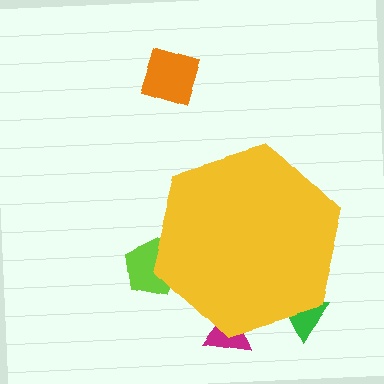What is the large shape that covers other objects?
A yellow hexagon.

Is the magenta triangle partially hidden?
Yes, the magenta triangle is partially hidden behind the yellow hexagon.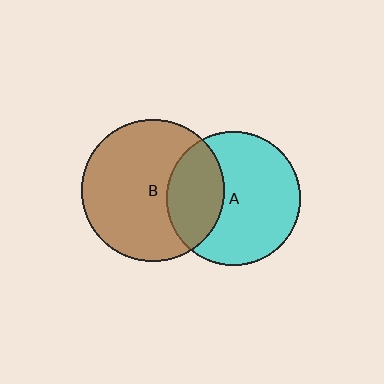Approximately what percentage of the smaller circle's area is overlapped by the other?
Approximately 30%.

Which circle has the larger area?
Circle B (brown).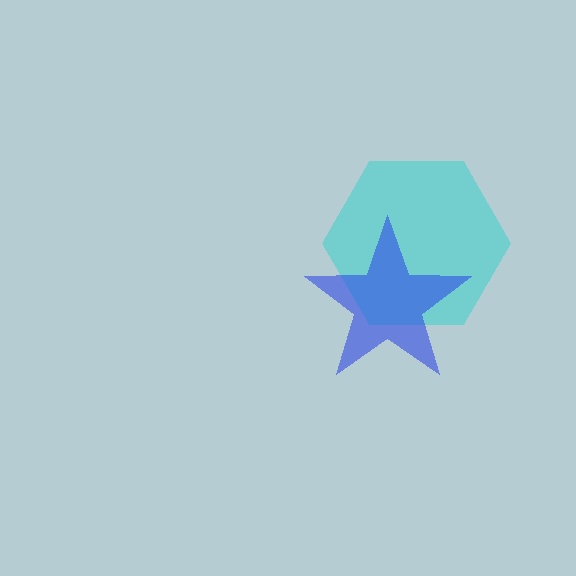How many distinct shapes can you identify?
There are 2 distinct shapes: a cyan hexagon, a blue star.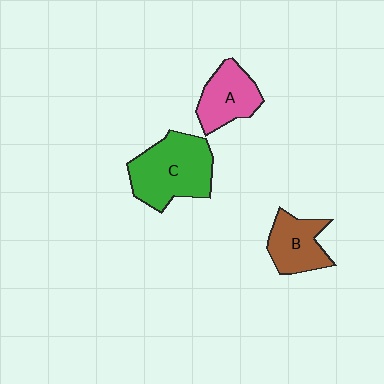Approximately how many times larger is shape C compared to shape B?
Approximately 1.6 times.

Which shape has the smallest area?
Shape B (brown).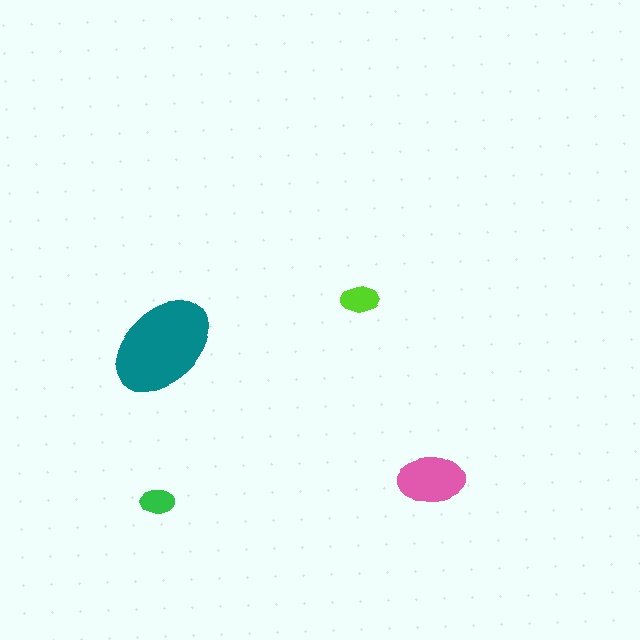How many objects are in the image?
There are 4 objects in the image.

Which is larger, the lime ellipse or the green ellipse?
The lime one.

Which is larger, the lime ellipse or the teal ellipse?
The teal one.